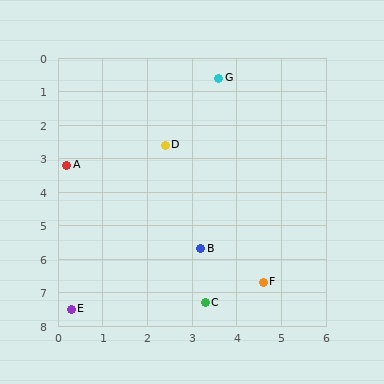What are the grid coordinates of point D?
Point D is at approximately (2.4, 2.6).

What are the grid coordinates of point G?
Point G is at approximately (3.6, 0.6).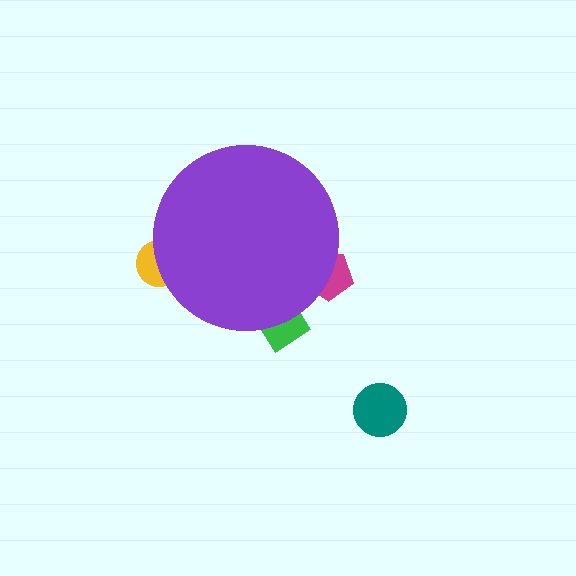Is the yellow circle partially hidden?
Yes, the yellow circle is partially hidden behind the purple circle.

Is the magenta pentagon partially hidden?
Yes, the magenta pentagon is partially hidden behind the purple circle.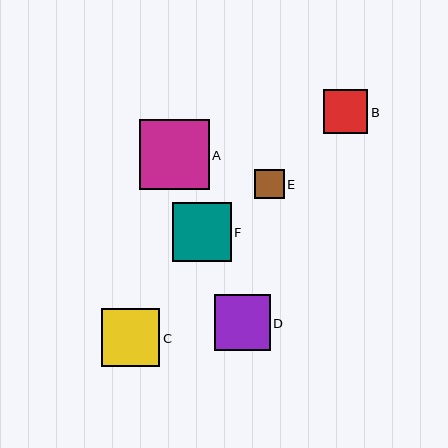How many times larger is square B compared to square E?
Square B is approximately 1.5 times the size of square E.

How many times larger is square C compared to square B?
Square C is approximately 1.3 times the size of square B.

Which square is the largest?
Square A is the largest with a size of approximately 70 pixels.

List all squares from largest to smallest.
From largest to smallest: A, F, C, D, B, E.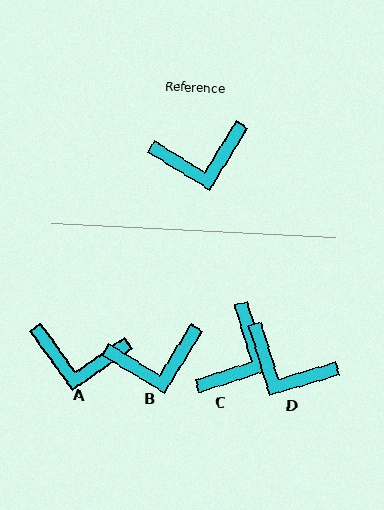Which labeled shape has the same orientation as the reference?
B.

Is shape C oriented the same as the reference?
No, it is off by about 49 degrees.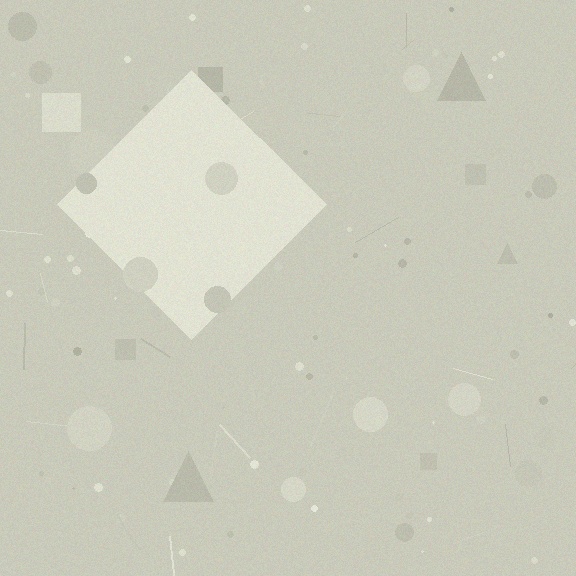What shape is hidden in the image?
A diamond is hidden in the image.